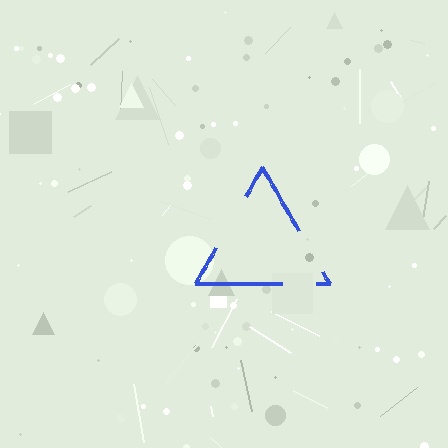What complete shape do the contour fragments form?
The contour fragments form a triangle.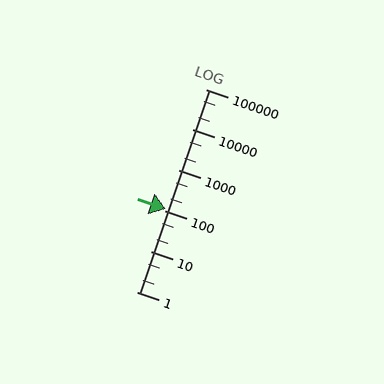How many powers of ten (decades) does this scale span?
The scale spans 5 decades, from 1 to 100000.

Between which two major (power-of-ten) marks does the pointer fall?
The pointer is between 100 and 1000.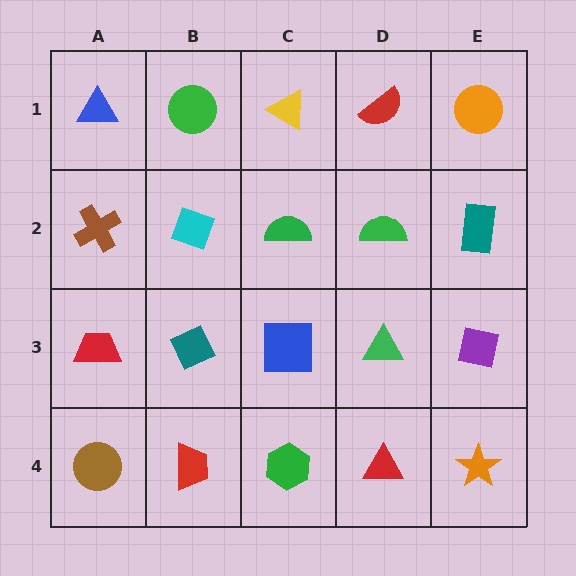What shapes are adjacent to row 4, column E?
A purple square (row 3, column E), a red triangle (row 4, column D).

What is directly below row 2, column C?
A blue square.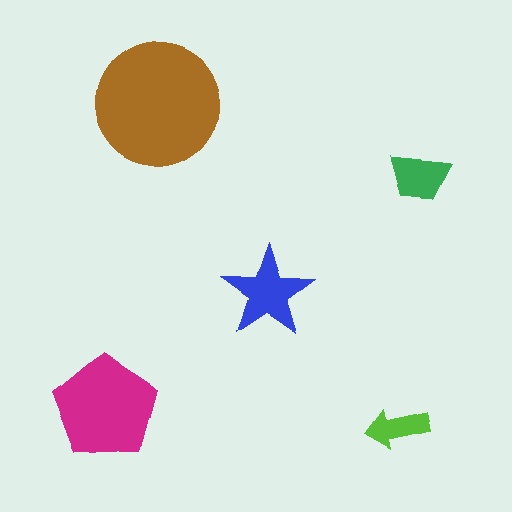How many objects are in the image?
There are 5 objects in the image.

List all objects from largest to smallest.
The brown circle, the magenta pentagon, the blue star, the green trapezoid, the lime arrow.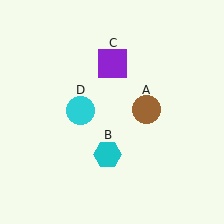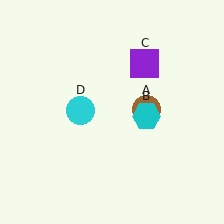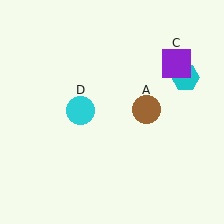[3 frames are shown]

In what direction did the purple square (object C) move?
The purple square (object C) moved right.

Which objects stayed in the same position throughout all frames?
Brown circle (object A) and cyan circle (object D) remained stationary.